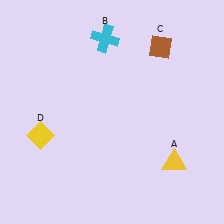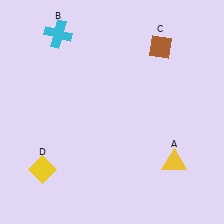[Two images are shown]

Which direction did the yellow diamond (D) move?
The yellow diamond (D) moved down.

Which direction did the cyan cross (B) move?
The cyan cross (B) moved left.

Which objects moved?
The objects that moved are: the cyan cross (B), the yellow diamond (D).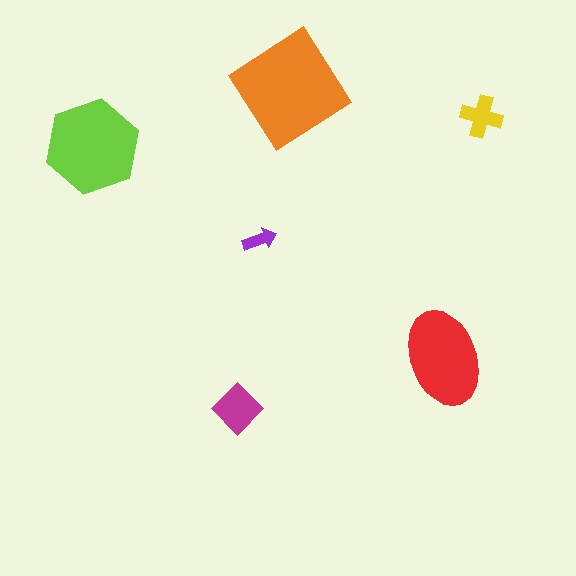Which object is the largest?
The orange diamond.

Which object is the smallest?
The purple arrow.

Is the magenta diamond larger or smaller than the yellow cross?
Larger.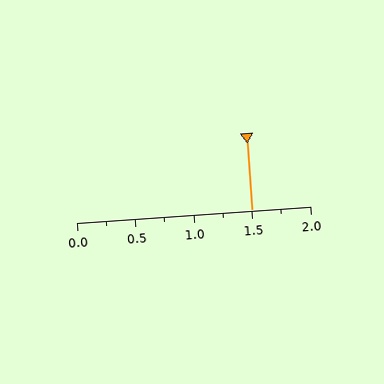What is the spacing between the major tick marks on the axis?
The major ticks are spaced 0.5 apart.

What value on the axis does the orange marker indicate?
The marker indicates approximately 1.5.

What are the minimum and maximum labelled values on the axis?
The axis runs from 0.0 to 2.0.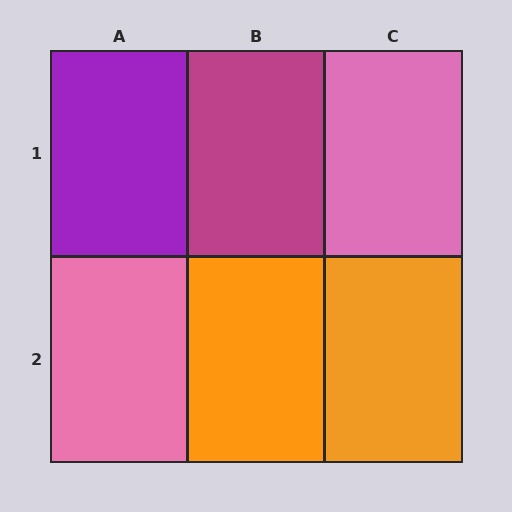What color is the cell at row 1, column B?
Magenta.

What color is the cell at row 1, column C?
Pink.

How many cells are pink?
2 cells are pink.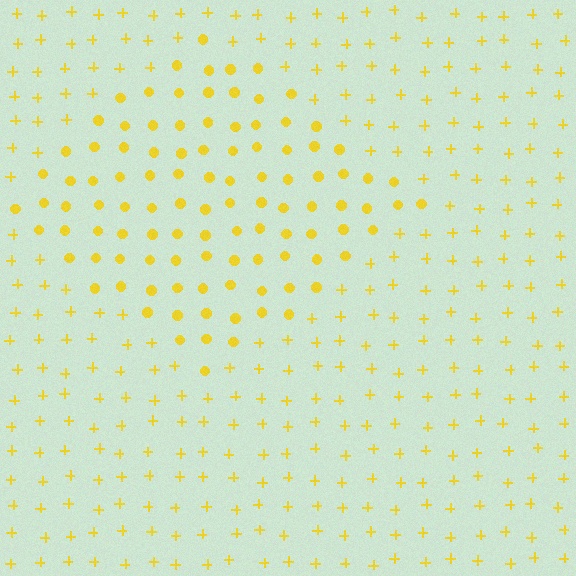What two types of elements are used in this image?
The image uses circles inside the diamond region and plus signs outside it.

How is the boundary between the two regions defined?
The boundary is defined by a change in element shape: circles inside vs. plus signs outside. All elements share the same color and spacing.